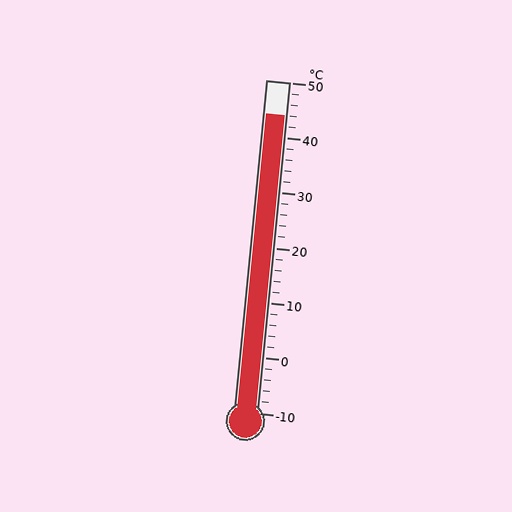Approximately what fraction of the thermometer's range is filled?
The thermometer is filled to approximately 90% of its range.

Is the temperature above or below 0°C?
The temperature is above 0°C.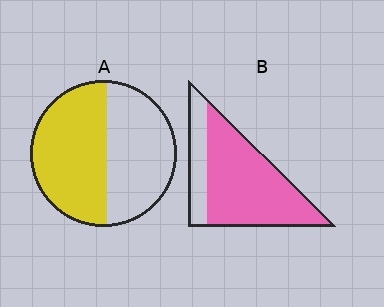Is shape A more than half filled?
Roughly half.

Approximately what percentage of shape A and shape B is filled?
A is approximately 55% and B is approximately 75%.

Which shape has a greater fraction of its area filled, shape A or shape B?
Shape B.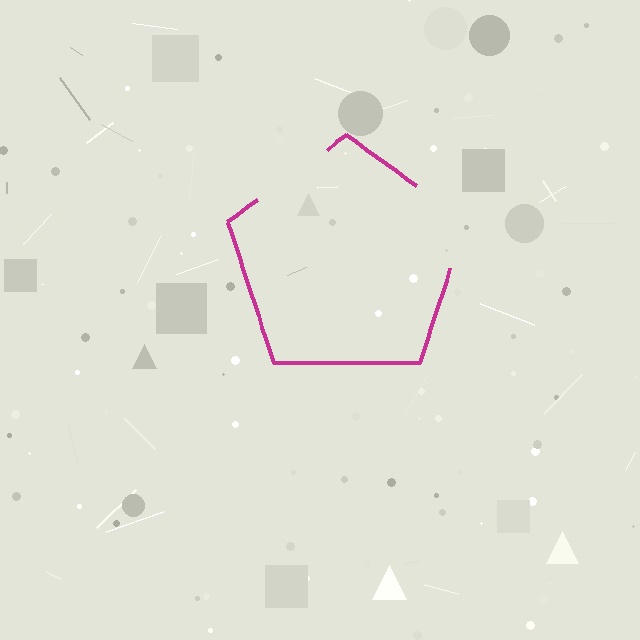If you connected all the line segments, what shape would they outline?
They would outline a pentagon.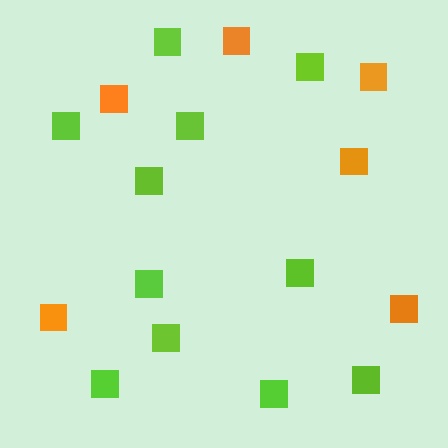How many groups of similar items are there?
There are 2 groups: one group of lime squares (11) and one group of orange squares (6).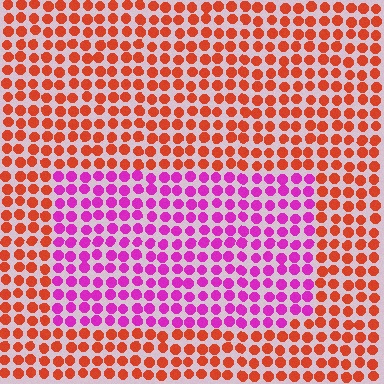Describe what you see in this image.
The image is filled with small red elements in a uniform arrangement. A rectangle-shaped region is visible where the elements are tinted to a slightly different hue, forming a subtle color boundary.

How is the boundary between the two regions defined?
The boundary is defined purely by a slight shift in hue (about 61 degrees). Spacing, size, and orientation are identical on both sides.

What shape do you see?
I see a rectangle.